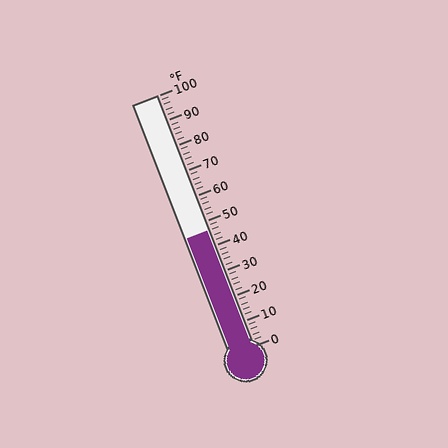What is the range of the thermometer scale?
The thermometer scale ranges from 0°F to 100°F.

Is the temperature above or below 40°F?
The temperature is above 40°F.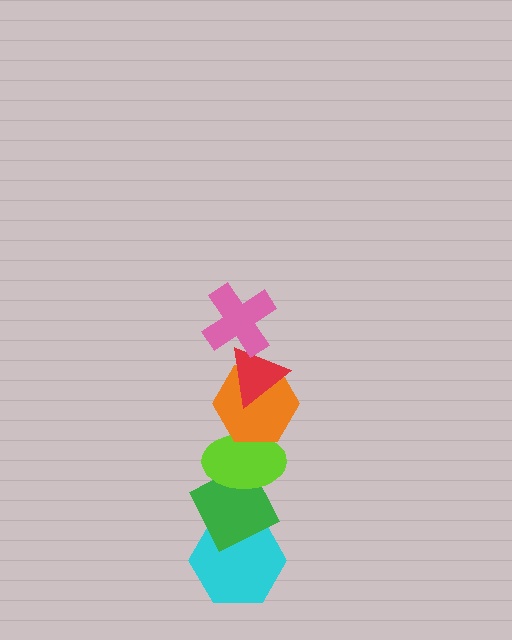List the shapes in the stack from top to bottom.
From top to bottom: the pink cross, the red triangle, the orange hexagon, the lime ellipse, the green diamond, the cyan hexagon.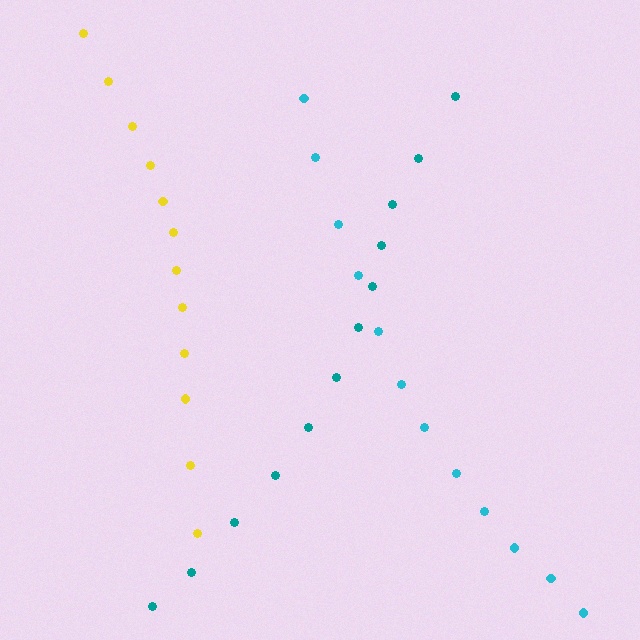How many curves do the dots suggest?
There are 3 distinct paths.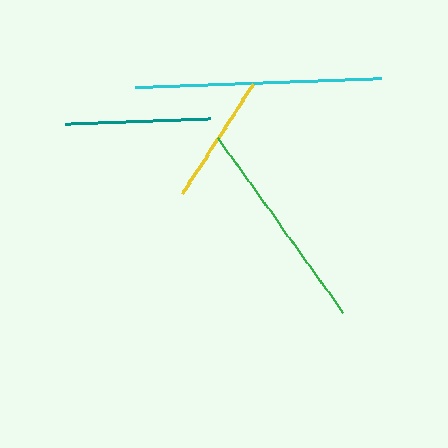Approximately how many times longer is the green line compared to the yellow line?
The green line is approximately 1.6 times the length of the yellow line.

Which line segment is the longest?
The cyan line is the longest at approximately 245 pixels.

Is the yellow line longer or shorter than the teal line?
The teal line is longer than the yellow line.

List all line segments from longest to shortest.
From longest to shortest: cyan, green, teal, yellow.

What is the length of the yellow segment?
The yellow segment is approximately 131 pixels long.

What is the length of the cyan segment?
The cyan segment is approximately 245 pixels long.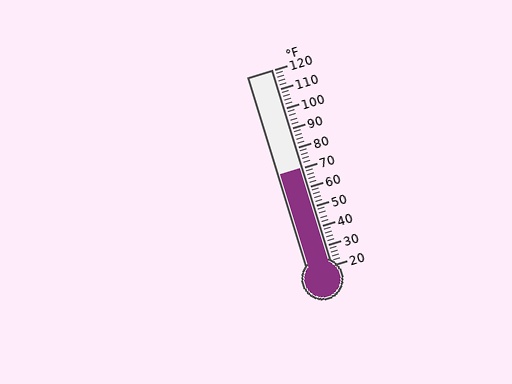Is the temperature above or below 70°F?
The temperature is at 70°F.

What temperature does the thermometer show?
The thermometer shows approximately 70°F.